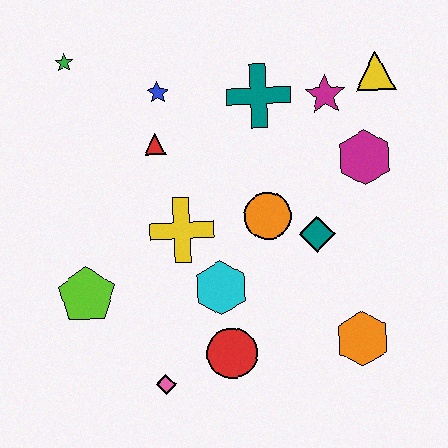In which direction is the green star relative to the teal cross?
The green star is to the left of the teal cross.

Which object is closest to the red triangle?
The blue star is closest to the red triangle.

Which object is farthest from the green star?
The orange hexagon is farthest from the green star.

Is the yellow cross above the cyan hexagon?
Yes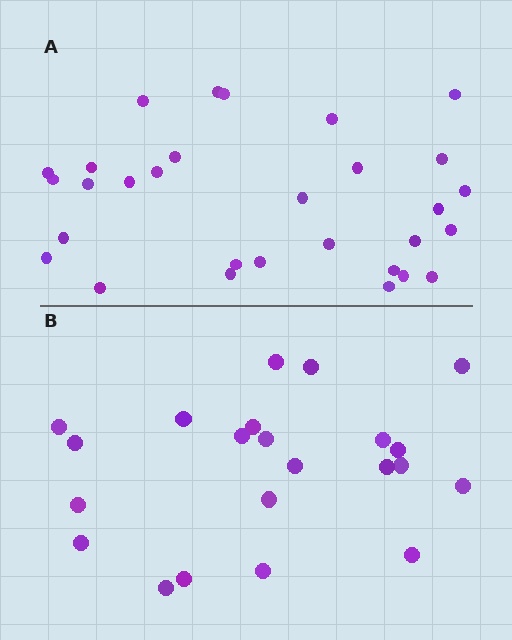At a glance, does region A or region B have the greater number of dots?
Region A (the top region) has more dots.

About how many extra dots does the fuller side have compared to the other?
Region A has roughly 8 or so more dots than region B.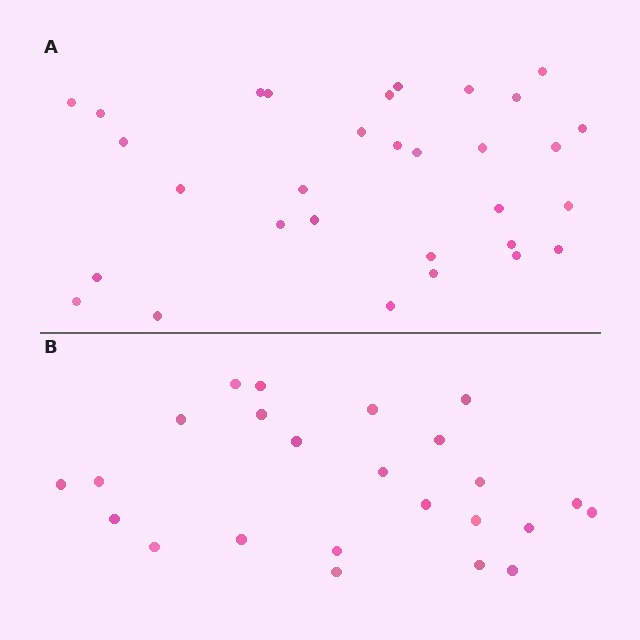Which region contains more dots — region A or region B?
Region A (the top region) has more dots.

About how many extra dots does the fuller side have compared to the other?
Region A has roughly 8 or so more dots than region B.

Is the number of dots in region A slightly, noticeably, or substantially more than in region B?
Region A has noticeably more, but not dramatically so. The ratio is roughly 1.3 to 1.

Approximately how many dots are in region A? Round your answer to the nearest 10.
About 30 dots. (The exact count is 31, which rounds to 30.)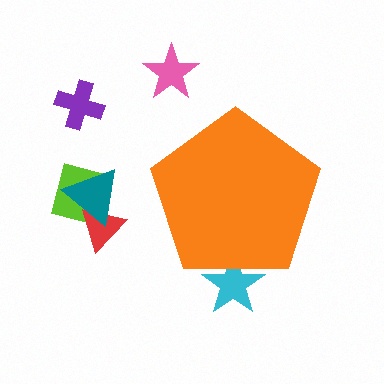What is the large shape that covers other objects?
An orange pentagon.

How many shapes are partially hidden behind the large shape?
1 shape is partially hidden.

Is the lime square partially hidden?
No, the lime square is fully visible.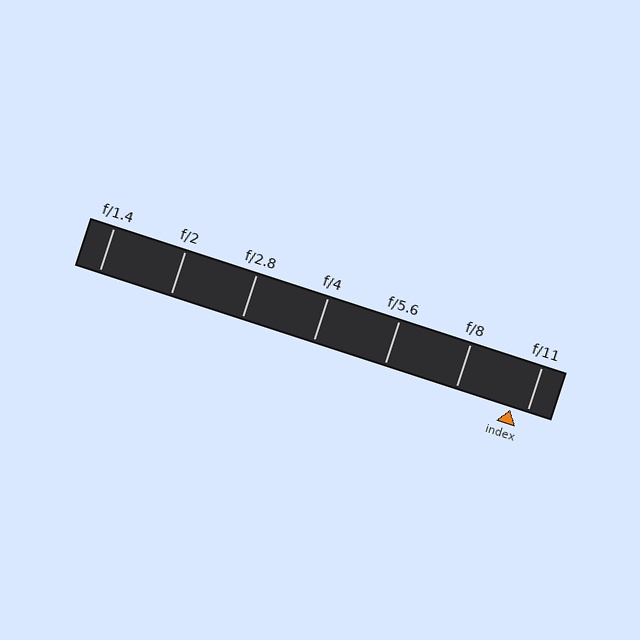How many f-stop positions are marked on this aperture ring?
There are 7 f-stop positions marked.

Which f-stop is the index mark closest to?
The index mark is closest to f/11.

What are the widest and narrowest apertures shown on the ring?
The widest aperture shown is f/1.4 and the narrowest is f/11.